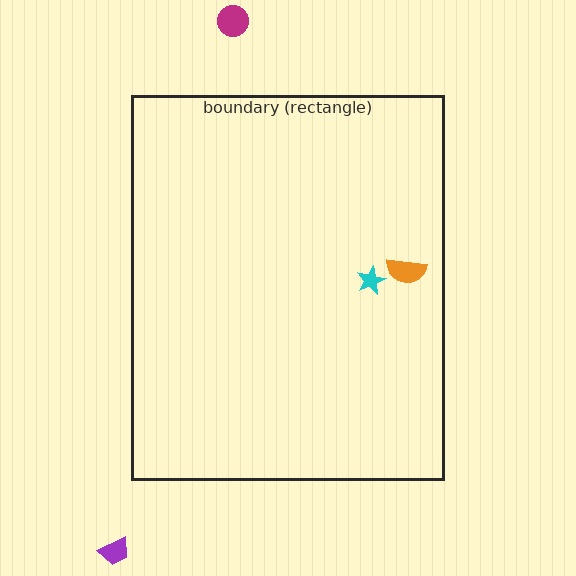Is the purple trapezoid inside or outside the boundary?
Outside.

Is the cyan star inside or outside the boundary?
Inside.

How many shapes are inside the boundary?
2 inside, 2 outside.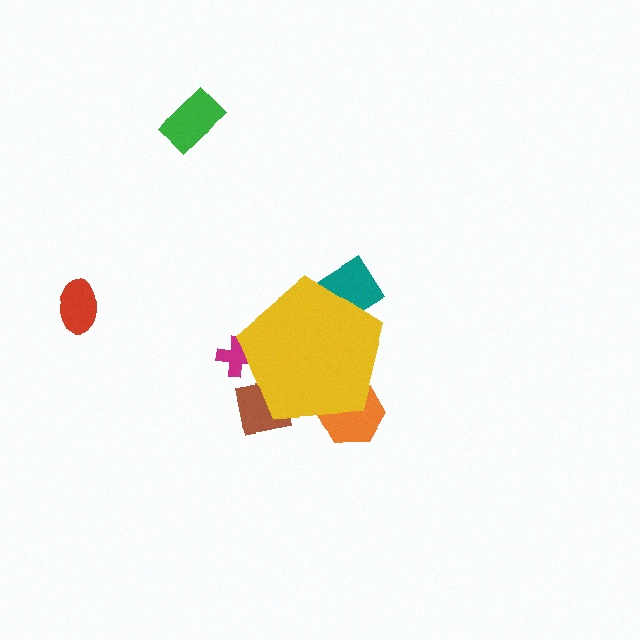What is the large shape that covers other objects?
A yellow pentagon.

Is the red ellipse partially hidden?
No, the red ellipse is fully visible.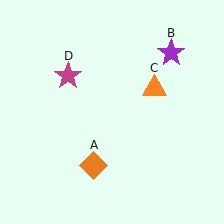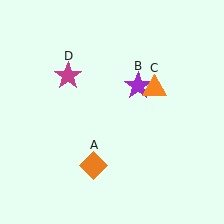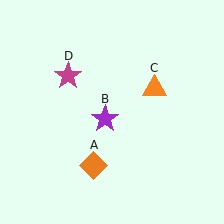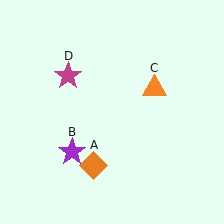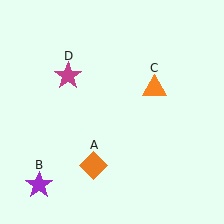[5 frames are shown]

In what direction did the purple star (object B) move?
The purple star (object B) moved down and to the left.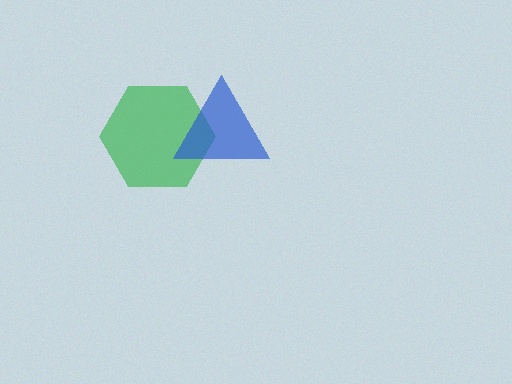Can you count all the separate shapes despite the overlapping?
Yes, there are 2 separate shapes.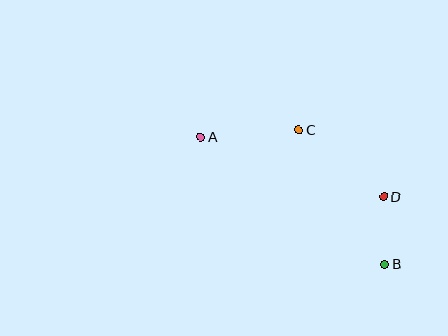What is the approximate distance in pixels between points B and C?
The distance between B and C is approximately 160 pixels.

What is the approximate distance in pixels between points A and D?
The distance between A and D is approximately 193 pixels.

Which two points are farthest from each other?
Points A and B are farthest from each other.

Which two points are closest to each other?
Points B and D are closest to each other.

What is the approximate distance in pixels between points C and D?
The distance between C and D is approximately 108 pixels.